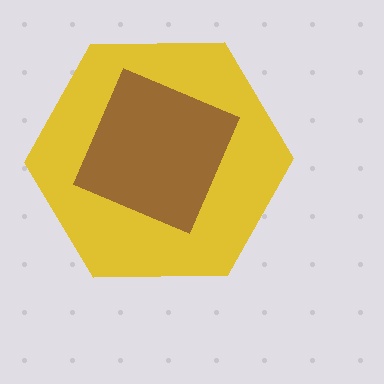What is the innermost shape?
The brown diamond.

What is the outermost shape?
The yellow hexagon.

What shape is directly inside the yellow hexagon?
The brown diamond.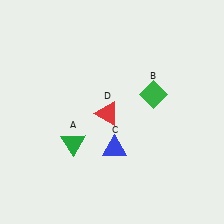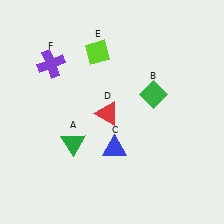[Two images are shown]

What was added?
A lime diamond (E), a purple cross (F) were added in Image 2.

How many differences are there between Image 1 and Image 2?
There are 2 differences between the two images.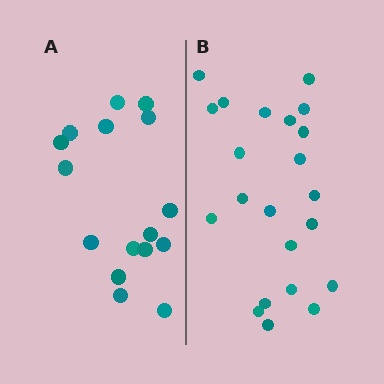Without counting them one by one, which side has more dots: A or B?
Region B (the right region) has more dots.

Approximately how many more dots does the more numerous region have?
Region B has about 6 more dots than region A.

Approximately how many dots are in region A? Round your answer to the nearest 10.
About 20 dots. (The exact count is 16, which rounds to 20.)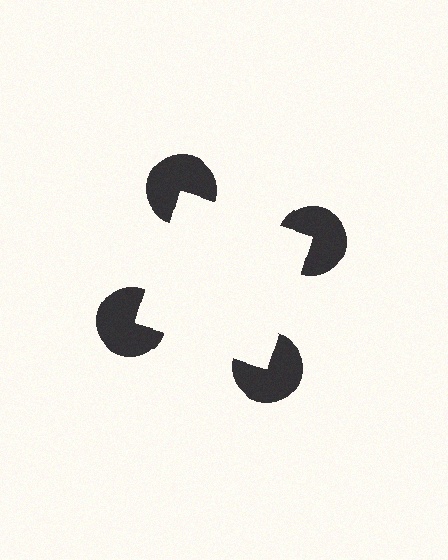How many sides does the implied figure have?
4 sides.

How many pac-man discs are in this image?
There are 4 — one at each vertex of the illusory square.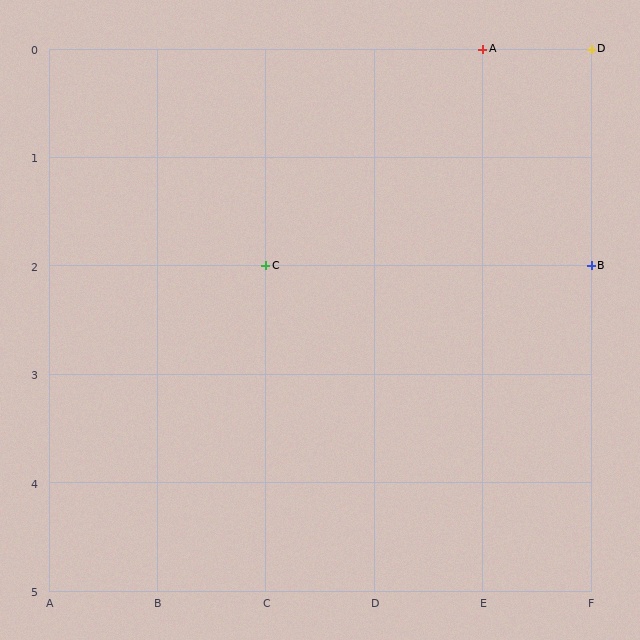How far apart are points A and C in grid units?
Points A and C are 2 columns and 2 rows apart (about 2.8 grid units diagonally).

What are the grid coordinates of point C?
Point C is at grid coordinates (C, 2).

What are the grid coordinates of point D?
Point D is at grid coordinates (F, 0).